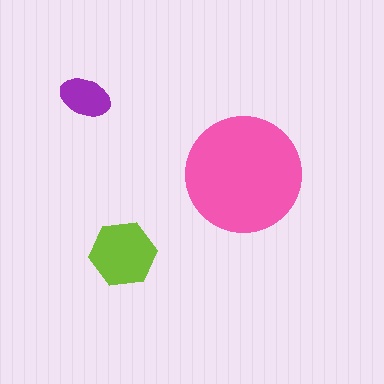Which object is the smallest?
The purple ellipse.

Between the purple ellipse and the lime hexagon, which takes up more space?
The lime hexagon.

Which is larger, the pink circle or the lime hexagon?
The pink circle.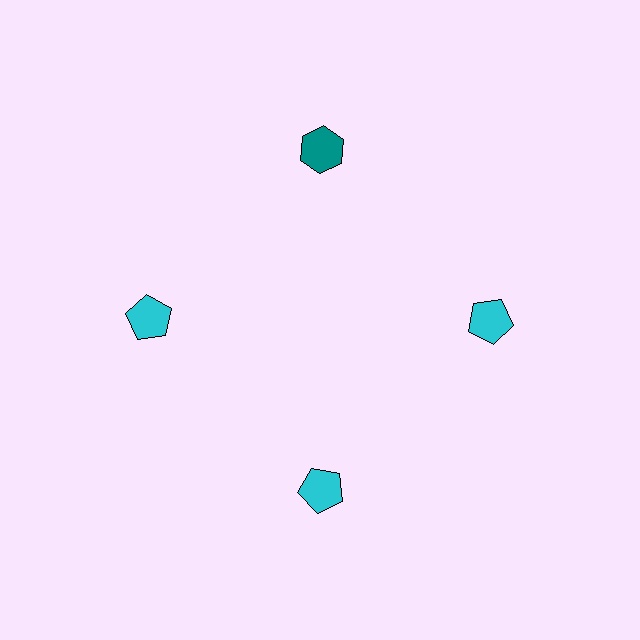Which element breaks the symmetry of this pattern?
The teal hexagon at roughly the 12 o'clock position breaks the symmetry. All other shapes are cyan pentagons.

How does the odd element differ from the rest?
It differs in both color (teal instead of cyan) and shape (hexagon instead of pentagon).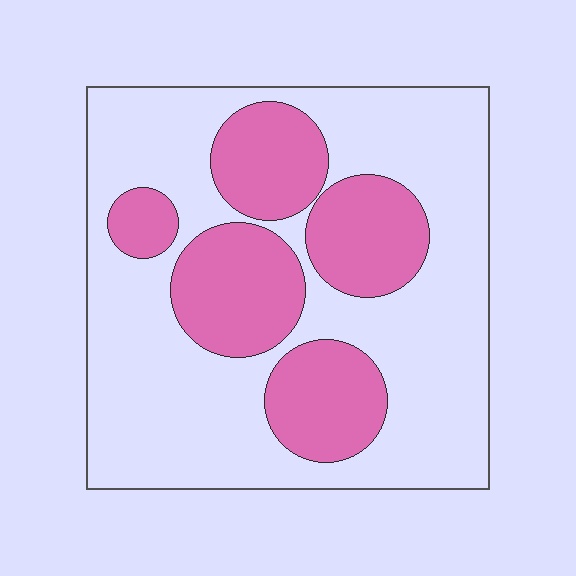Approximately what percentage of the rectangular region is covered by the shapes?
Approximately 35%.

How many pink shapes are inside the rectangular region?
5.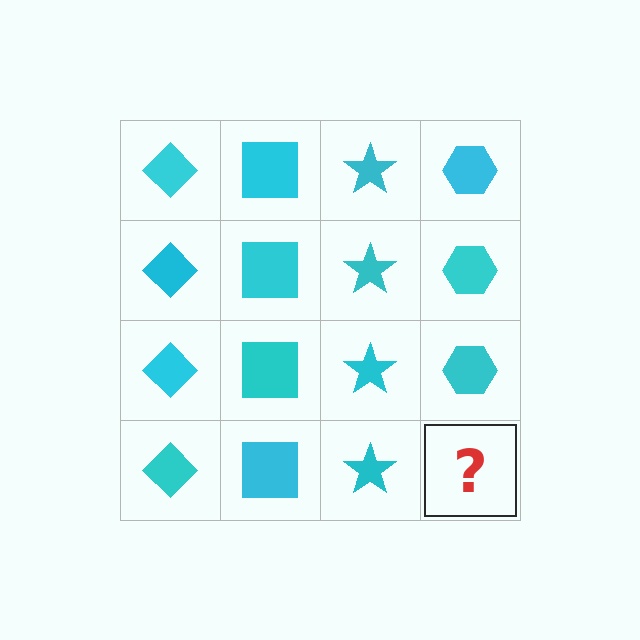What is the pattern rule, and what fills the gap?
The rule is that each column has a consistent shape. The gap should be filled with a cyan hexagon.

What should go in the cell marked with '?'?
The missing cell should contain a cyan hexagon.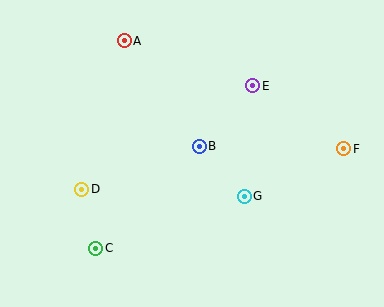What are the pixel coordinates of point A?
Point A is at (124, 41).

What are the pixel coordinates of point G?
Point G is at (244, 196).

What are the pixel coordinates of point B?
Point B is at (199, 146).